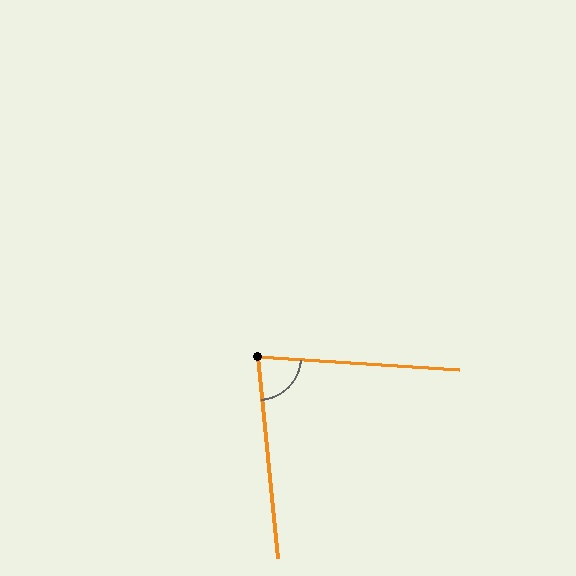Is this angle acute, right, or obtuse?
It is acute.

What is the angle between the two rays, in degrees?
Approximately 81 degrees.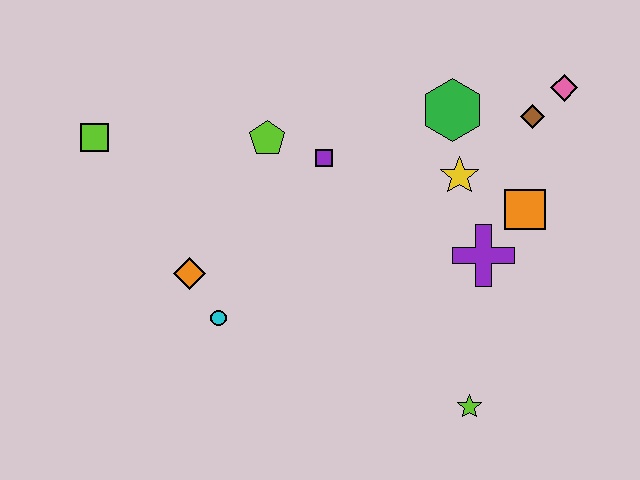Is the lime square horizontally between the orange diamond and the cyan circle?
No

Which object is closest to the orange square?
The purple cross is closest to the orange square.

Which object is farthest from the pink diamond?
The lime square is farthest from the pink diamond.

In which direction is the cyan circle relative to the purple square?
The cyan circle is below the purple square.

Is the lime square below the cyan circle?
No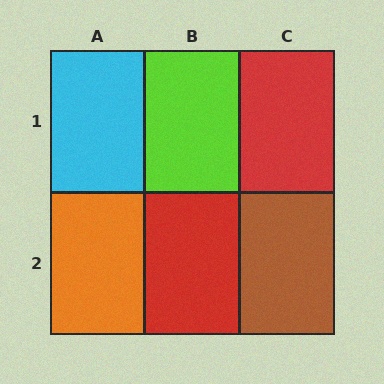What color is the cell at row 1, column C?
Red.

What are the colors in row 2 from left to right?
Orange, red, brown.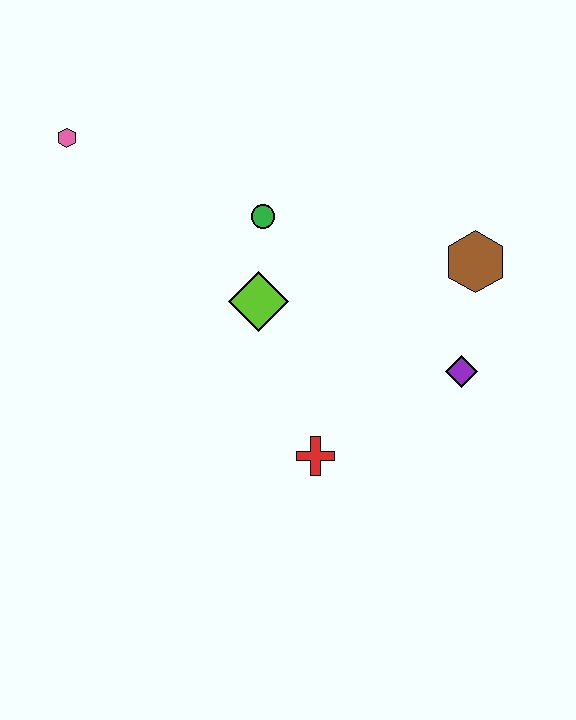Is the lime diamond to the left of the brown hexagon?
Yes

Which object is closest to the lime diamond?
The green circle is closest to the lime diamond.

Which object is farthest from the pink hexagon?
The purple diamond is farthest from the pink hexagon.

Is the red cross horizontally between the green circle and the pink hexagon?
No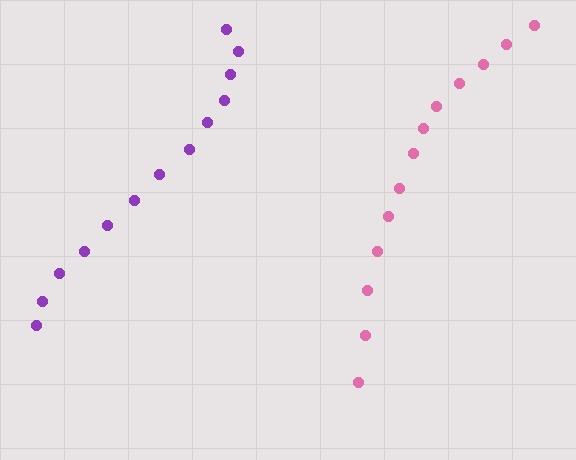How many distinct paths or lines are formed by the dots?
There are 2 distinct paths.